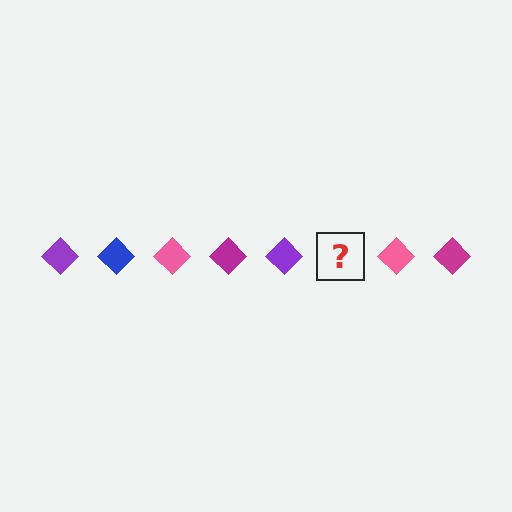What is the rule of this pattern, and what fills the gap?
The rule is that the pattern cycles through purple, blue, pink, magenta diamonds. The gap should be filled with a blue diamond.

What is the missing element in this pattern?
The missing element is a blue diamond.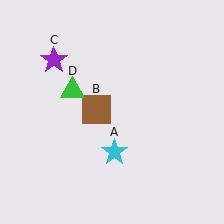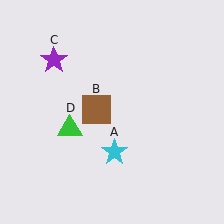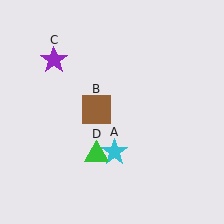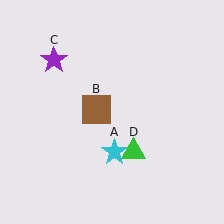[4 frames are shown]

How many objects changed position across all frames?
1 object changed position: green triangle (object D).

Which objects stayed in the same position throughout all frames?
Cyan star (object A) and brown square (object B) and purple star (object C) remained stationary.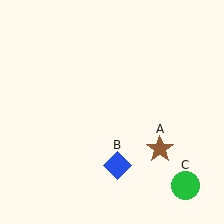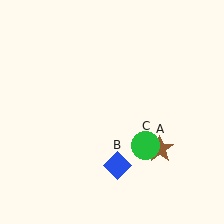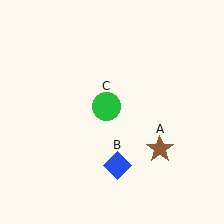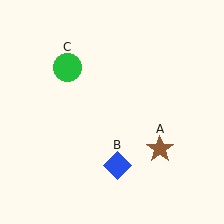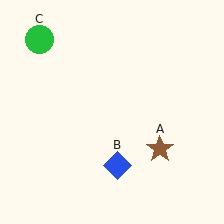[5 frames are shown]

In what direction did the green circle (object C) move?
The green circle (object C) moved up and to the left.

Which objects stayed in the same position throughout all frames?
Brown star (object A) and blue diamond (object B) remained stationary.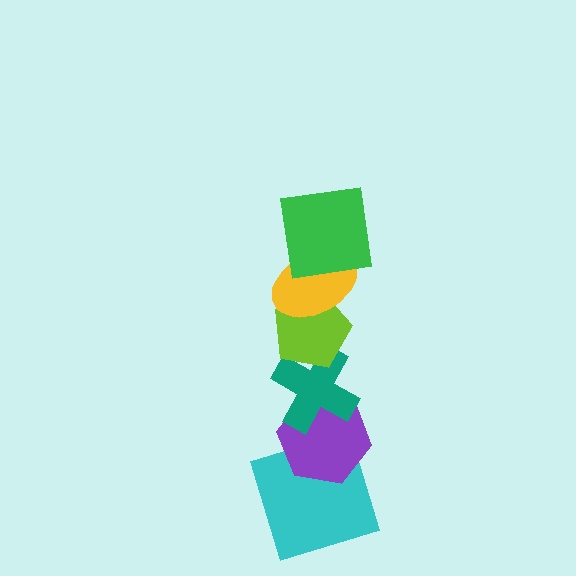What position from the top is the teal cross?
The teal cross is 4th from the top.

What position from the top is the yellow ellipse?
The yellow ellipse is 2nd from the top.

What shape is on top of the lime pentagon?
The yellow ellipse is on top of the lime pentagon.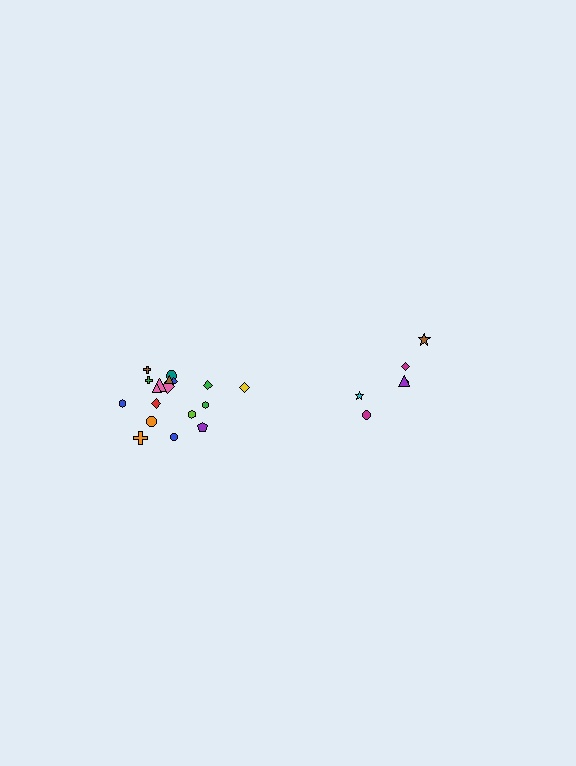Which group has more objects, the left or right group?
The left group.